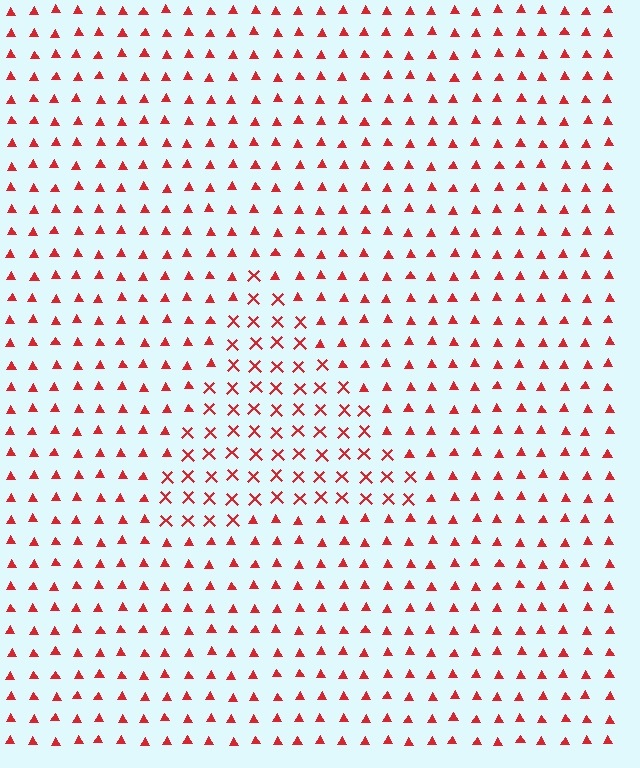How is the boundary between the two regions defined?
The boundary is defined by a change in element shape: X marks inside vs. triangles outside. All elements share the same color and spacing.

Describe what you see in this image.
The image is filled with small red elements arranged in a uniform grid. A triangle-shaped region contains X marks, while the surrounding area contains triangles. The boundary is defined purely by the change in element shape.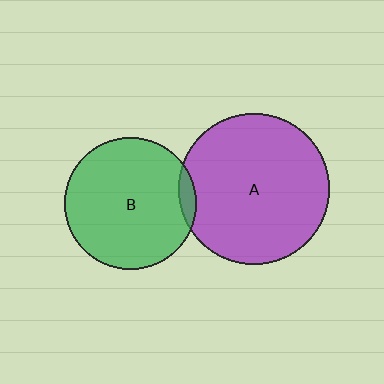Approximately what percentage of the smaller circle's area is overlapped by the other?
Approximately 5%.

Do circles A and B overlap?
Yes.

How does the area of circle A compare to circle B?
Approximately 1.3 times.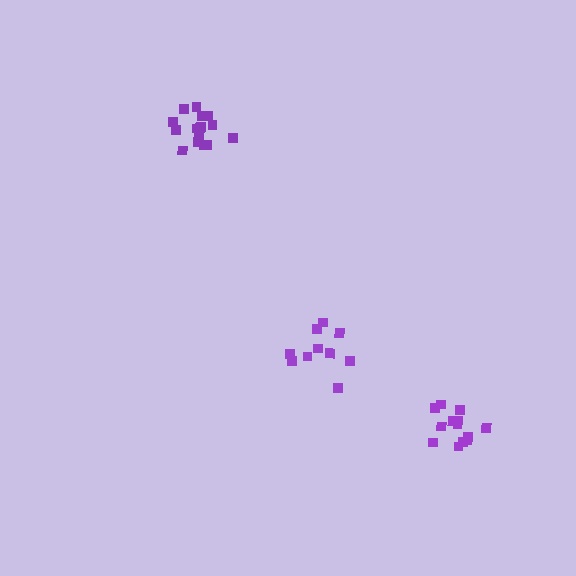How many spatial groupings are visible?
There are 3 spatial groupings.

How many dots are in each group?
Group 1: 10 dots, Group 2: 16 dots, Group 3: 13 dots (39 total).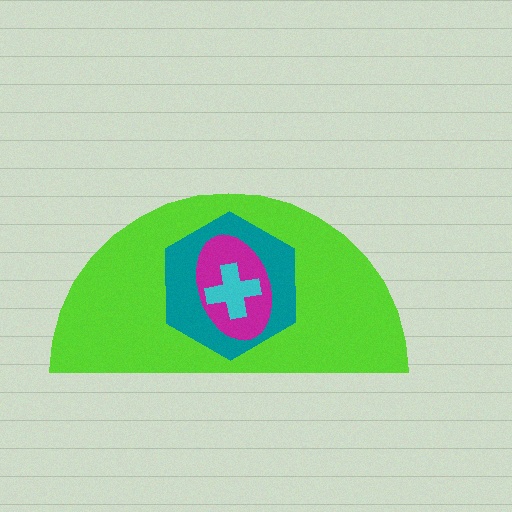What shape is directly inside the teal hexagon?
The magenta ellipse.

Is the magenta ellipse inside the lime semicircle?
Yes.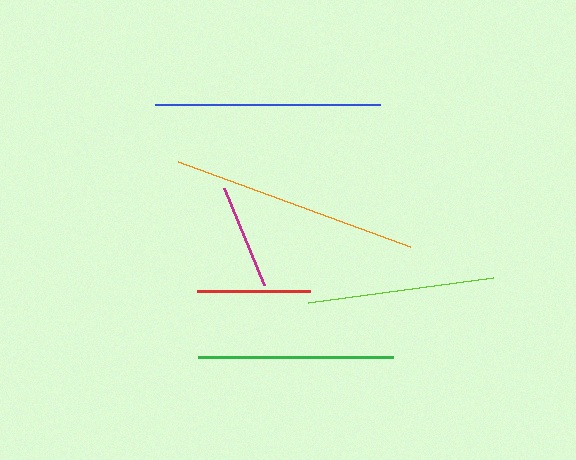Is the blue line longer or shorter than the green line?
The blue line is longer than the green line.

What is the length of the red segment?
The red segment is approximately 113 pixels long.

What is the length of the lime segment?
The lime segment is approximately 186 pixels long.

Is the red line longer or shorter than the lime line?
The lime line is longer than the red line.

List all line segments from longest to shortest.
From longest to shortest: orange, blue, green, lime, red, magenta.